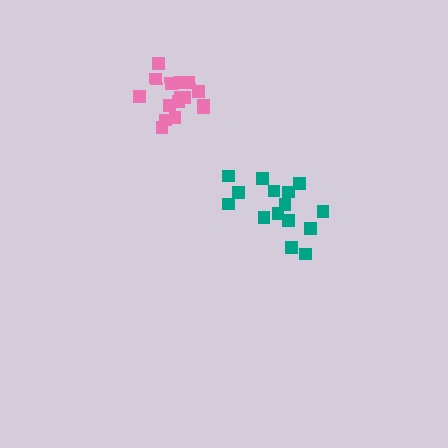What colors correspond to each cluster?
The clusters are colored: pink, teal.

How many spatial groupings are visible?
There are 2 spatial groupings.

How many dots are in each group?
Group 1: 16 dots, Group 2: 15 dots (31 total).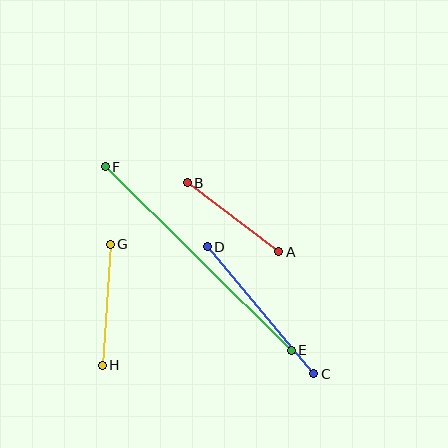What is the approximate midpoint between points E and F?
The midpoint is at approximately (198, 259) pixels.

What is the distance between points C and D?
The distance is approximately 166 pixels.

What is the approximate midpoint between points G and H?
The midpoint is at approximately (106, 305) pixels.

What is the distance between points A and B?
The distance is approximately 115 pixels.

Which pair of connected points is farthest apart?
Points E and F are farthest apart.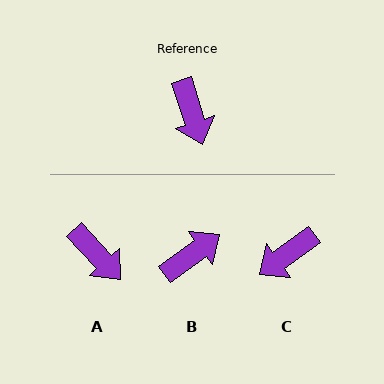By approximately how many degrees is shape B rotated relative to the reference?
Approximately 108 degrees counter-clockwise.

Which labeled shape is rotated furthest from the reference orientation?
B, about 108 degrees away.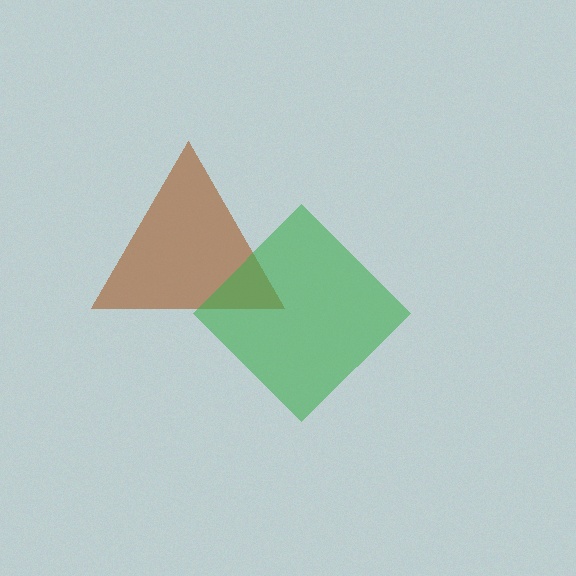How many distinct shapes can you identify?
There are 2 distinct shapes: a brown triangle, a green diamond.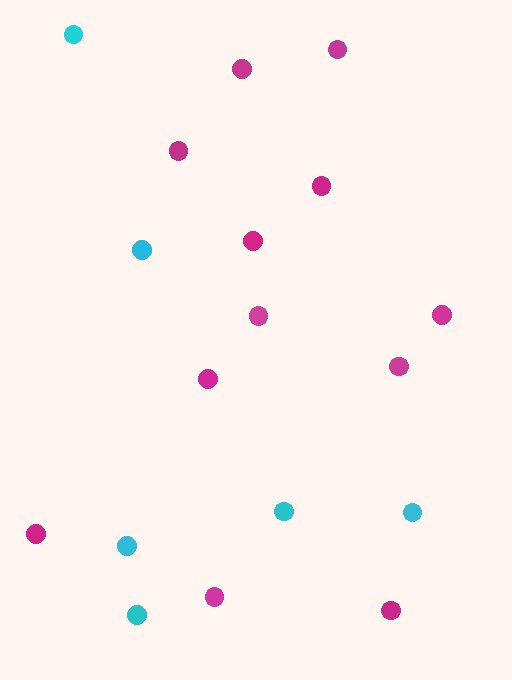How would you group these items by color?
There are 2 groups: one group of magenta circles (12) and one group of cyan circles (6).